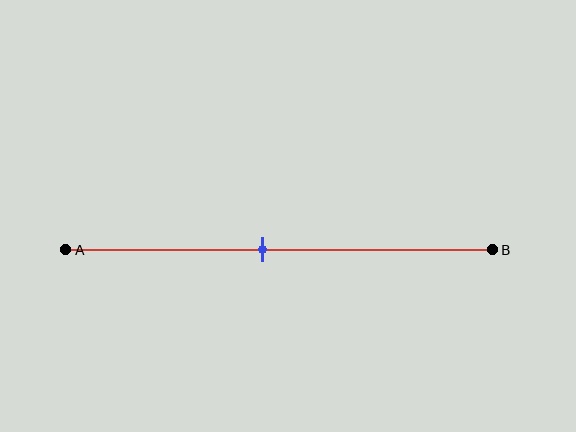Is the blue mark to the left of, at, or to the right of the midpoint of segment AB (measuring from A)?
The blue mark is to the left of the midpoint of segment AB.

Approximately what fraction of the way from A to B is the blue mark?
The blue mark is approximately 45% of the way from A to B.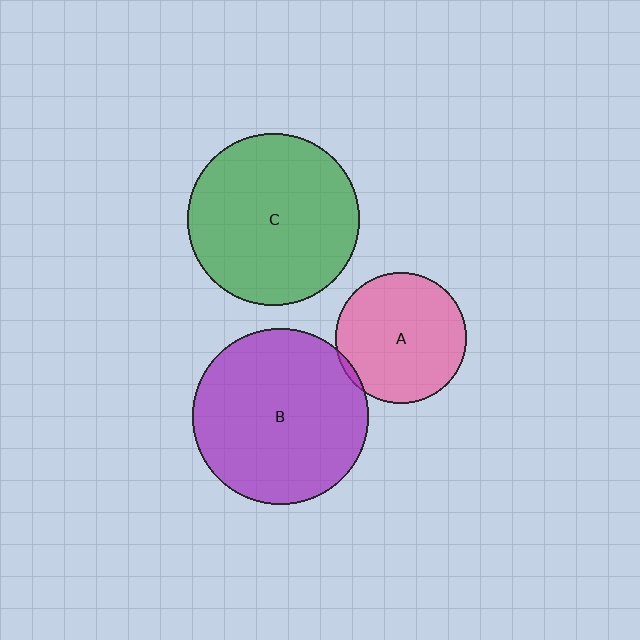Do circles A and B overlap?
Yes.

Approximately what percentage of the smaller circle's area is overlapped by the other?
Approximately 5%.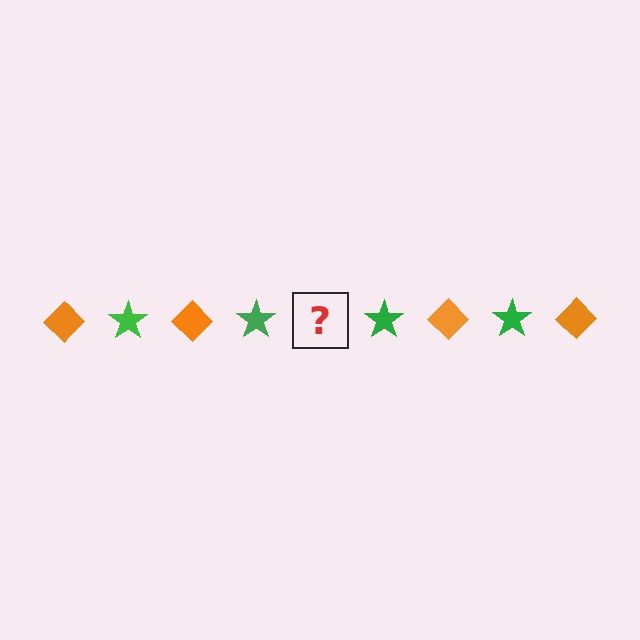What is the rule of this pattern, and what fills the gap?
The rule is that the pattern alternates between orange diamond and green star. The gap should be filled with an orange diamond.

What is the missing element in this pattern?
The missing element is an orange diamond.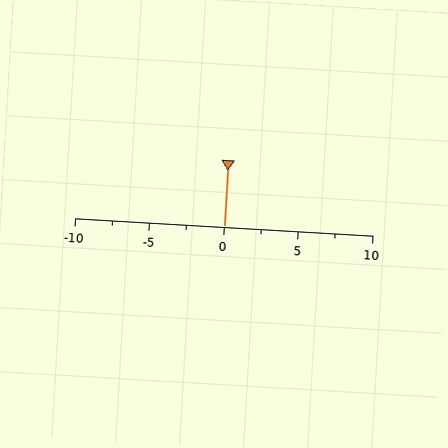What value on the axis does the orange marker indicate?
The marker indicates approximately 0.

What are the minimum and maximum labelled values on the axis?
The axis runs from -10 to 10.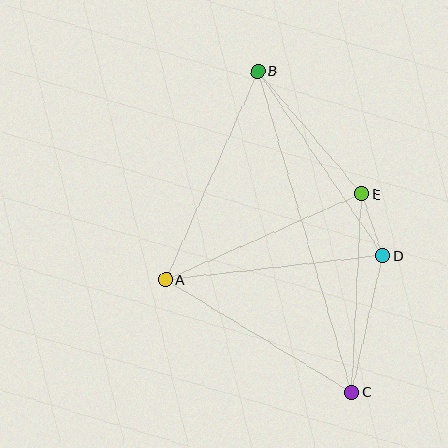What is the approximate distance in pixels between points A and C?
The distance between A and C is approximately 218 pixels.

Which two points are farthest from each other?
Points B and C are farthest from each other.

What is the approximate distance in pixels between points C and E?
The distance between C and E is approximately 199 pixels.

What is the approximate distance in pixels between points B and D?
The distance between B and D is approximately 223 pixels.